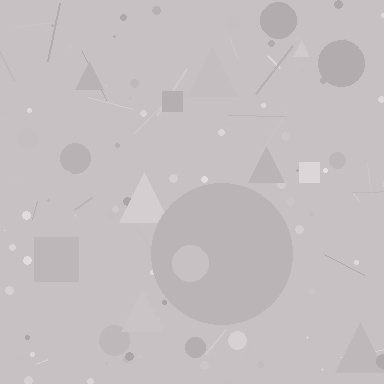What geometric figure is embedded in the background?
A circle is embedded in the background.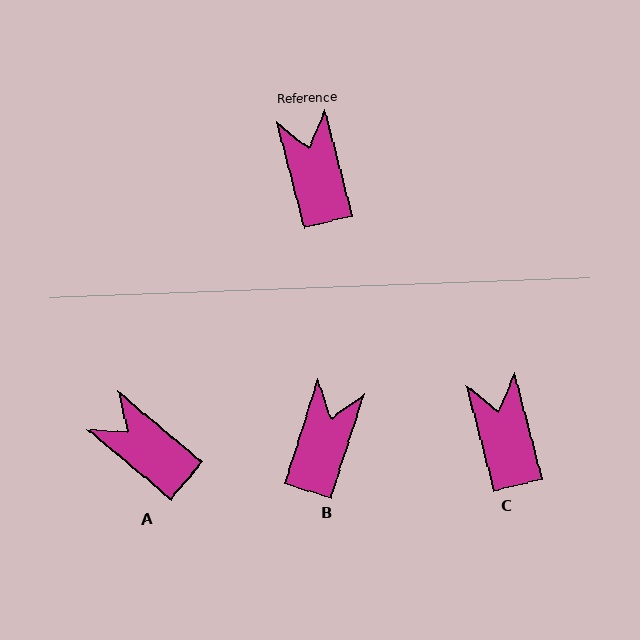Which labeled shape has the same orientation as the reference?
C.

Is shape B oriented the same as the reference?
No, it is off by about 32 degrees.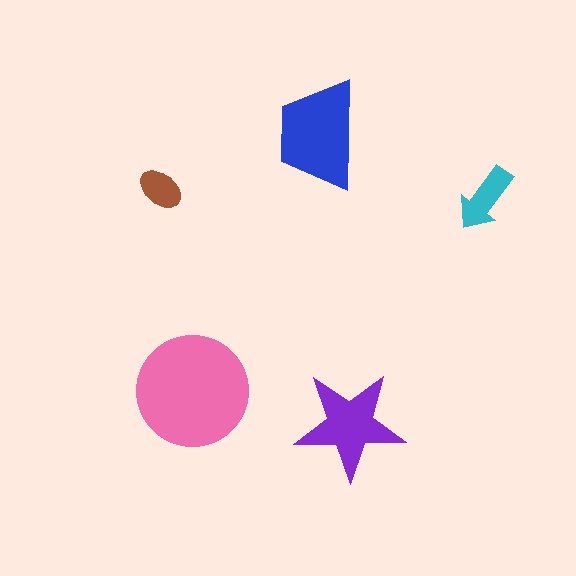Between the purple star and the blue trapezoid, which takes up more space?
The blue trapezoid.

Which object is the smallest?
The brown ellipse.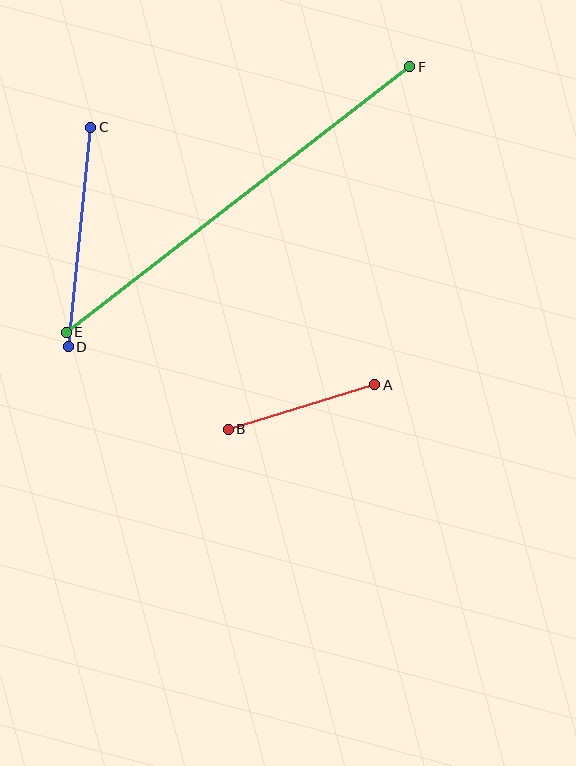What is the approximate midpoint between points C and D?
The midpoint is at approximately (80, 237) pixels.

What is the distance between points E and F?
The distance is approximately 435 pixels.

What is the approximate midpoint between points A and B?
The midpoint is at approximately (301, 407) pixels.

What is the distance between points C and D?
The distance is approximately 221 pixels.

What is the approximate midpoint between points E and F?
The midpoint is at approximately (238, 200) pixels.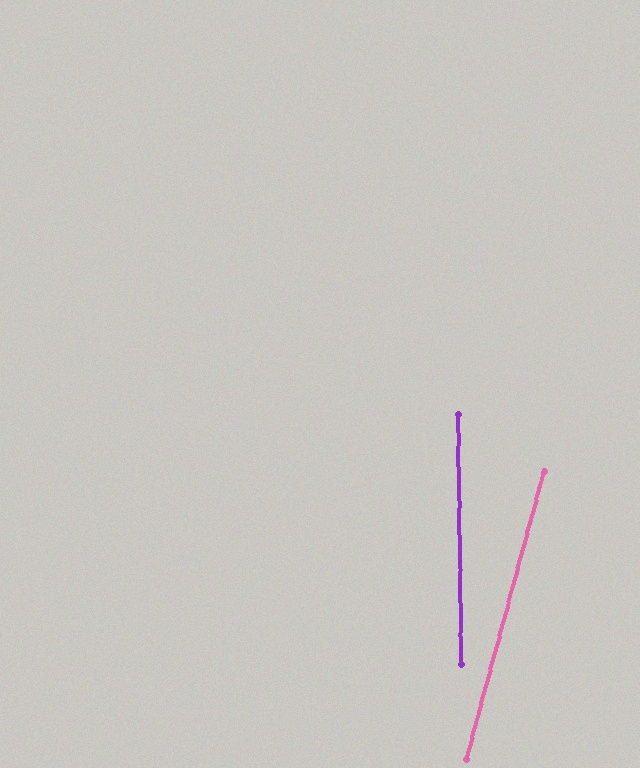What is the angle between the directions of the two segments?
Approximately 16 degrees.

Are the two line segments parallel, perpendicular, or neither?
Neither parallel nor perpendicular — they differ by about 16°.